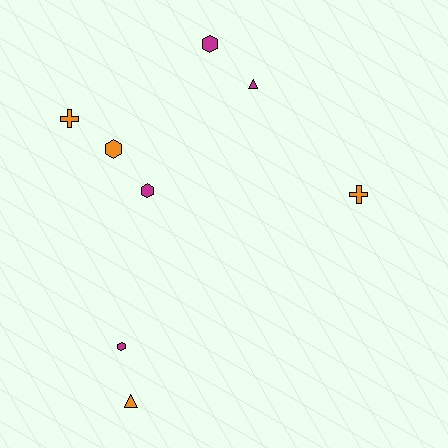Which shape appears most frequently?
Hexagon, with 4 objects.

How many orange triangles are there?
There is 1 orange triangle.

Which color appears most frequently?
Orange, with 4 objects.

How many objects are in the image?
There are 8 objects.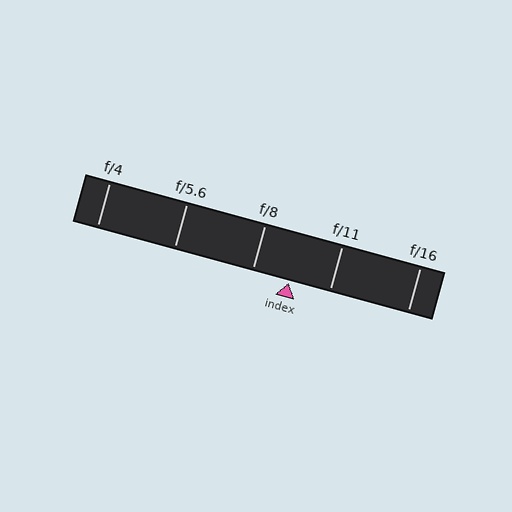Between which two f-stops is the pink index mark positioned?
The index mark is between f/8 and f/11.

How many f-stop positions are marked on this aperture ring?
There are 5 f-stop positions marked.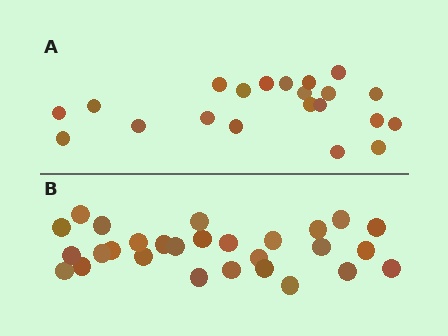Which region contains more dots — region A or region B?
Region B (the bottom region) has more dots.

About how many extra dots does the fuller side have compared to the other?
Region B has roughly 8 or so more dots than region A.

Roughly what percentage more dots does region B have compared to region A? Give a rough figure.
About 35% more.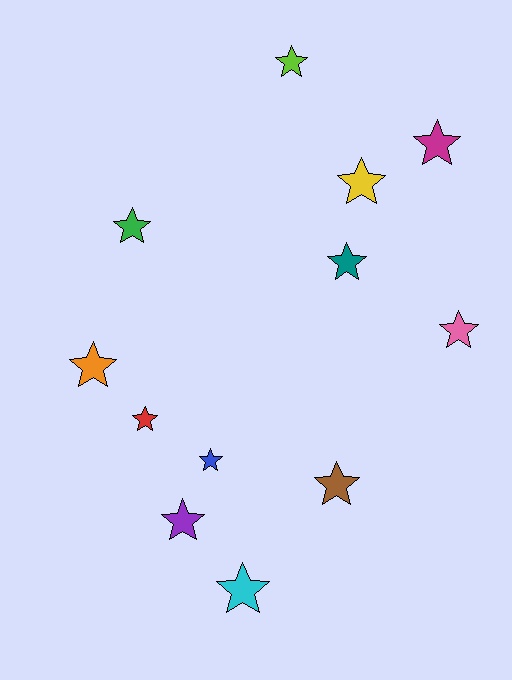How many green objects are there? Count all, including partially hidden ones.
There is 1 green object.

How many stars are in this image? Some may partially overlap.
There are 12 stars.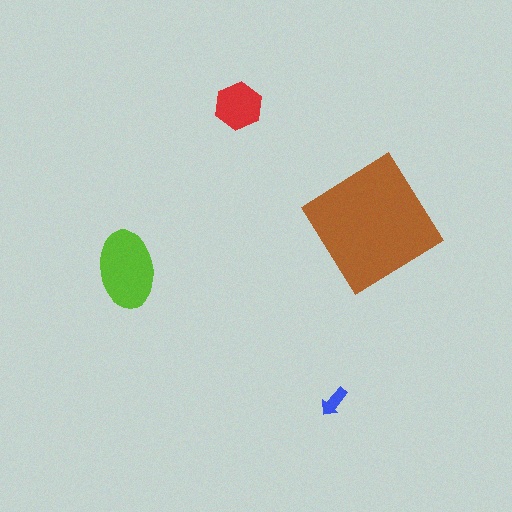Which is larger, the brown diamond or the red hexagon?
The brown diamond.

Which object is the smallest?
The blue arrow.